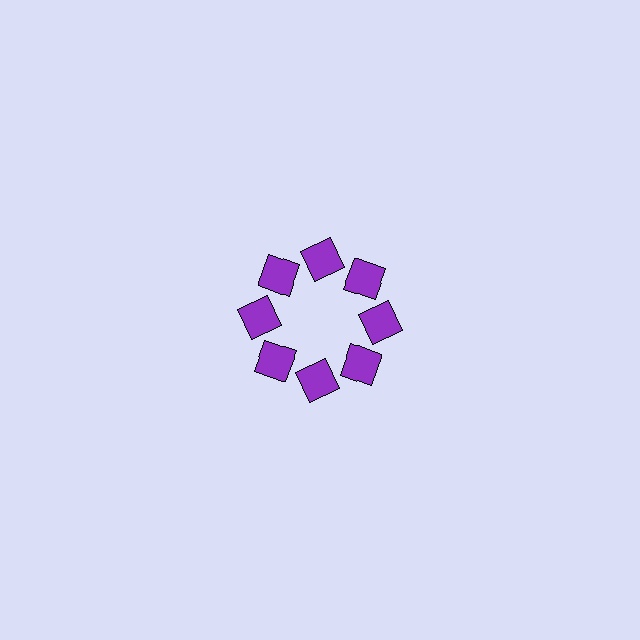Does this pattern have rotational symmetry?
Yes, this pattern has 8-fold rotational symmetry. It looks the same after rotating 45 degrees around the center.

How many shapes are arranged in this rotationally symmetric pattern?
There are 8 shapes, arranged in 8 groups of 1.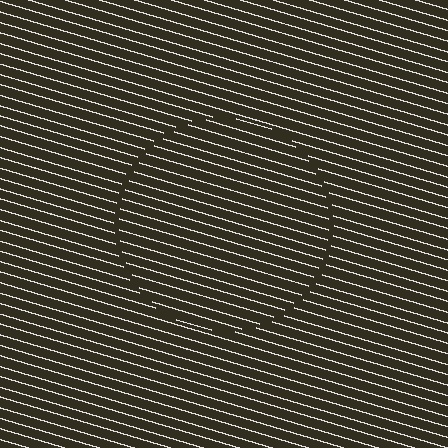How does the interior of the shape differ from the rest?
The interior of the shape contains the same grating, shifted by half a period — the contour is defined by the phase discontinuity where line-ends from the inner and outer gratings abut.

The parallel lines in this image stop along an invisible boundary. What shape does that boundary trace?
An illusory circle. The interior of the shape contains the same grating, shifted by half a period — the contour is defined by the phase discontinuity where line-ends from the inner and outer gratings abut.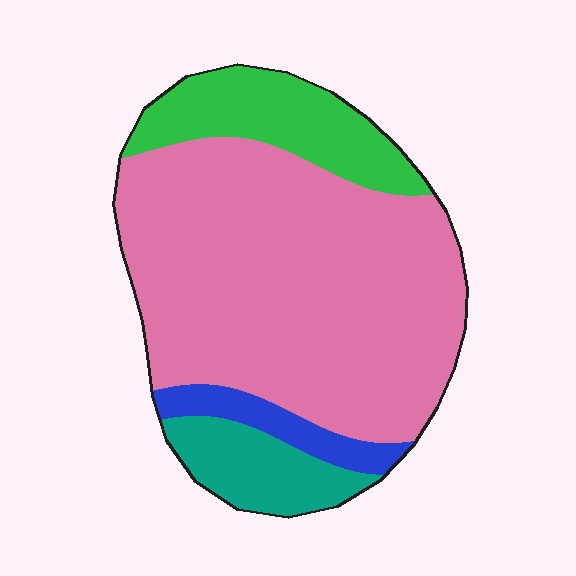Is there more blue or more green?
Green.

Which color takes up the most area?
Pink, at roughly 65%.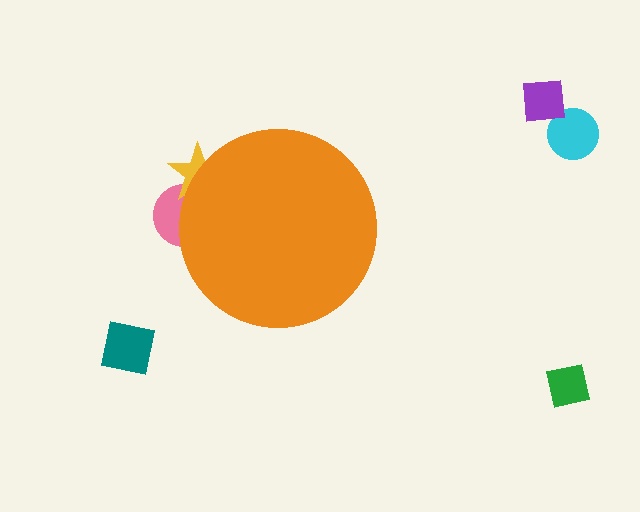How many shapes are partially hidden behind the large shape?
2 shapes are partially hidden.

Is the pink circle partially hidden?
Yes, the pink circle is partially hidden behind the orange circle.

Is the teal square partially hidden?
No, the teal square is fully visible.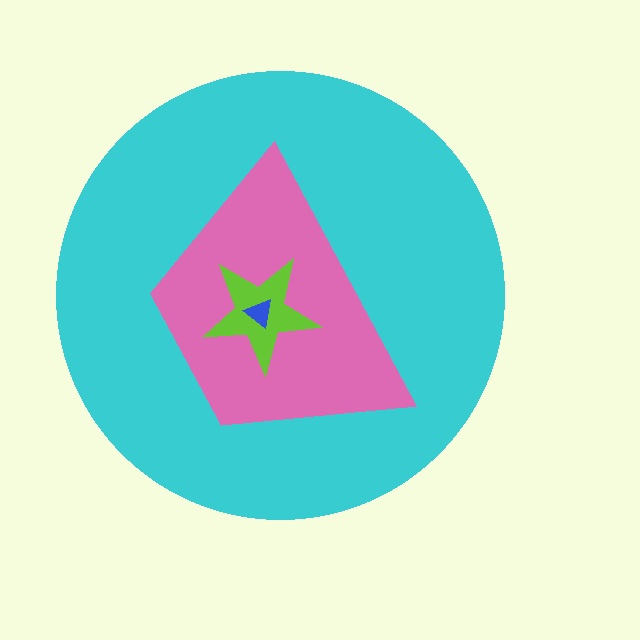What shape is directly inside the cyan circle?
The pink trapezoid.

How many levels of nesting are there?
4.